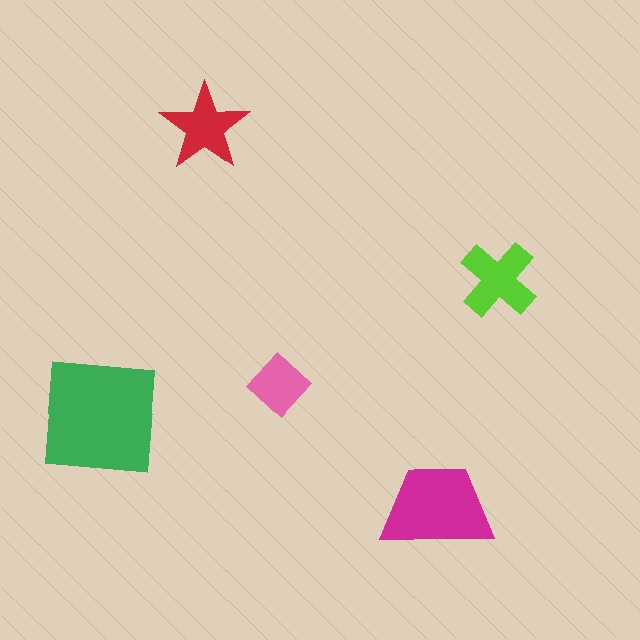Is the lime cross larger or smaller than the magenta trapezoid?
Smaller.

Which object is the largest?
The green square.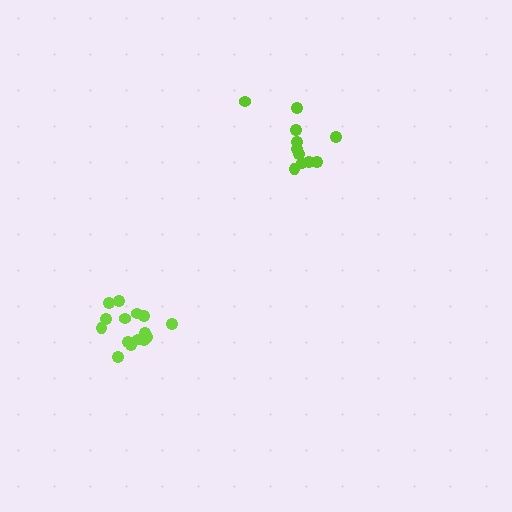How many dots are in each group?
Group 1: 11 dots, Group 2: 15 dots (26 total).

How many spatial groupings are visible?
There are 2 spatial groupings.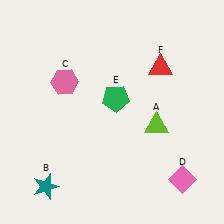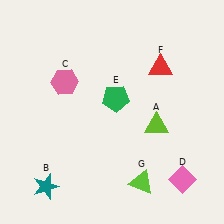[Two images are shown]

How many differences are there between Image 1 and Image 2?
There is 1 difference between the two images.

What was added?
A lime triangle (G) was added in Image 2.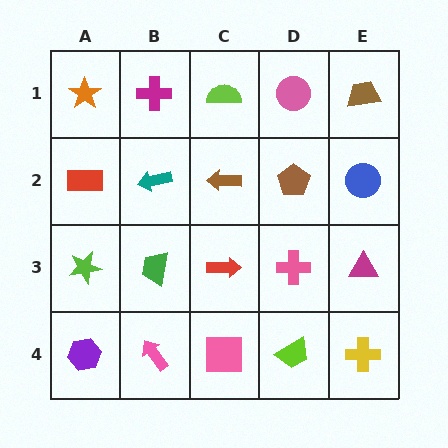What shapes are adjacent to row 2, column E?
A brown trapezoid (row 1, column E), a magenta triangle (row 3, column E), a brown pentagon (row 2, column D).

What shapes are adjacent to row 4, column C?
A red arrow (row 3, column C), a pink arrow (row 4, column B), a lime trapezoid (row 4, column D).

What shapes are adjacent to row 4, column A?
A lime star (row 3, column A), a pink arrow (row 4, column B).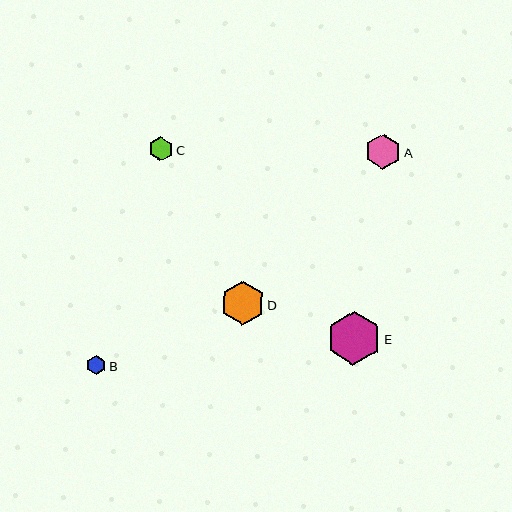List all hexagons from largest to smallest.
From largest to smallest: E, D, A, C, B.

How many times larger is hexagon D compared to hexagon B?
Hexagon D is approximately 2.3 times the size of hexagon B.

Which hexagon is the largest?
Hexagon E is the largest with a size of approximately 54 pixels.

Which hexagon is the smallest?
Hexagon B is the smallest with a size of approximately 19 pixels.